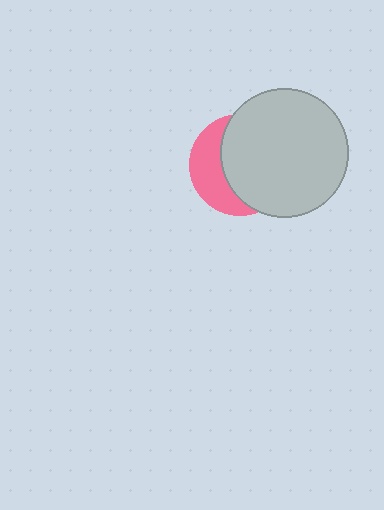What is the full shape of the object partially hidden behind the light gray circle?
The partially hidden object is a pink circle.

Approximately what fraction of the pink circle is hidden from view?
Roughly 64% of the pink circle is hidden behind the light gray circle.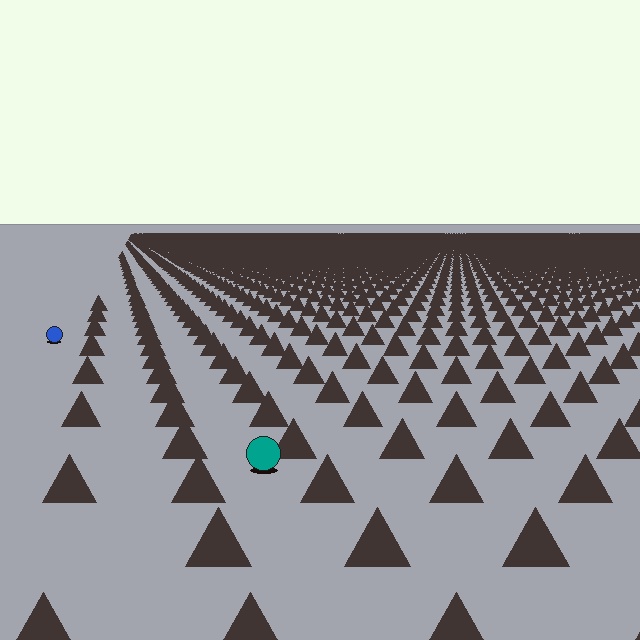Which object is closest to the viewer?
The teal circle is closest. The texture marks near it are larger and more spread out.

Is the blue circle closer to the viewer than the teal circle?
No. The teal circle is closer — you can tell from the texture gradient: the ground texture is coarser near it.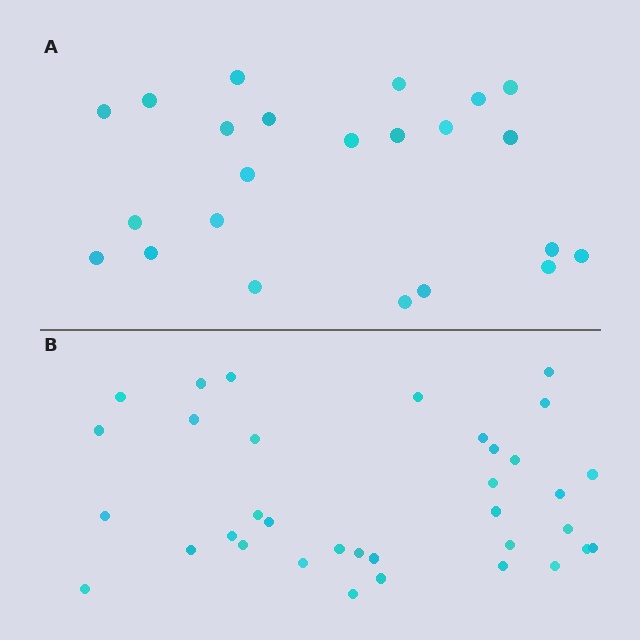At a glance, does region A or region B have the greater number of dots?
Region B (the bottom region) has more dots.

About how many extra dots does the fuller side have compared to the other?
Region B has roughly 12 or so more dots than region A.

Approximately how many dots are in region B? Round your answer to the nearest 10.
About 40 dots. (The exact count is 35, which rounds to 40.)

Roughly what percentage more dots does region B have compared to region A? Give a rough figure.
About 50% more.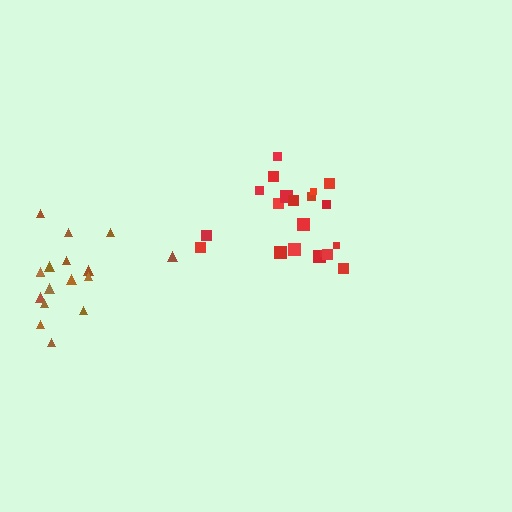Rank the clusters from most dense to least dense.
red, brown.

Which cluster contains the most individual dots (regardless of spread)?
Red (21).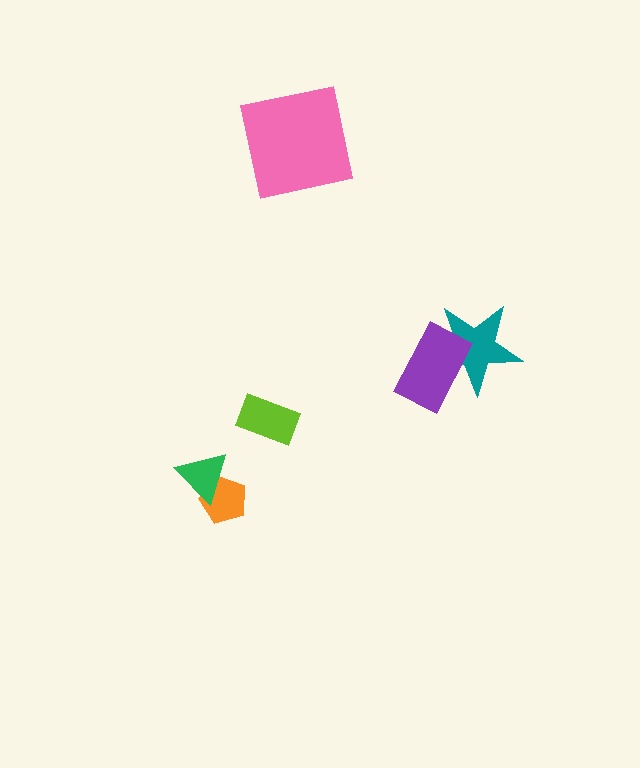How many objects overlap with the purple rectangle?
1 object overlaps with the purple rectangle.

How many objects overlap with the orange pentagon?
1 object overlaps with the orange pentagon.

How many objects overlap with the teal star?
1 object overlaps with the teal star.